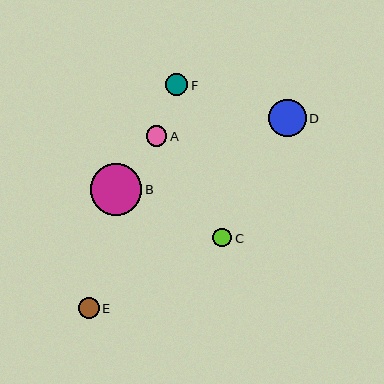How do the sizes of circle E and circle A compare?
Circle E and circle A are approximately the same size.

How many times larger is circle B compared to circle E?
Circle B is approximately 2.5 times the size of circle E.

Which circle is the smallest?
Circle C is the smallest with a size of approximately 19 pixels.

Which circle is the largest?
Circle B is the largest with a size of approximately 52 pixels.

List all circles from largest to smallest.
From largest to smallest: B, D, F, E, A, C.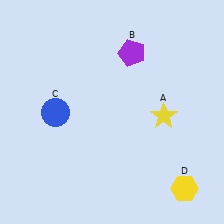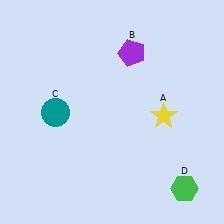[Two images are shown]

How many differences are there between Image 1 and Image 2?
There are 2 differences between the two images.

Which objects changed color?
C changed from blue to teal. D changed from yellow to green.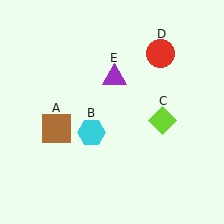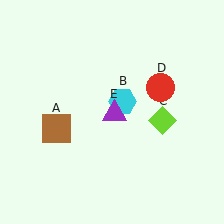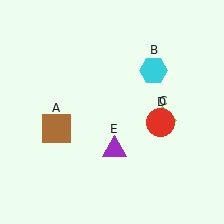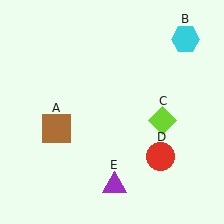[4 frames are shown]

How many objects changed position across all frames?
3 objects changed position: cyan hexagon (object B), red circle (object D), purple triangle (object E).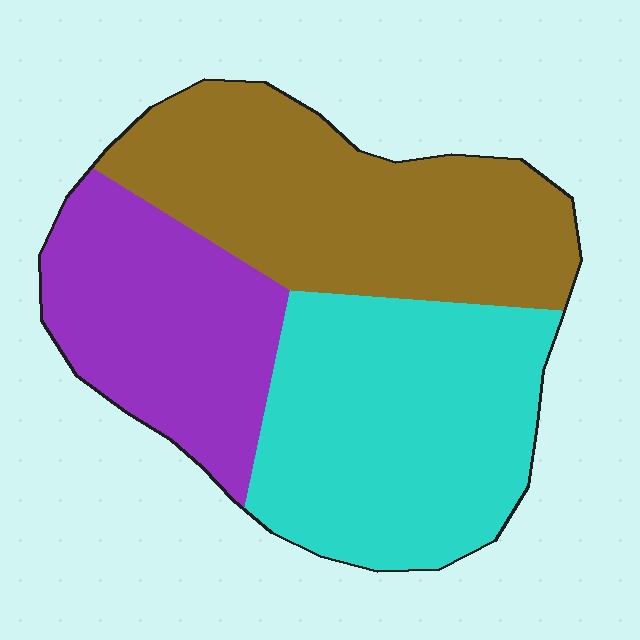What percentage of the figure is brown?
Brown takes up between a third and a half of the figure.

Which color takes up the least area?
Purple, at roughly 25%.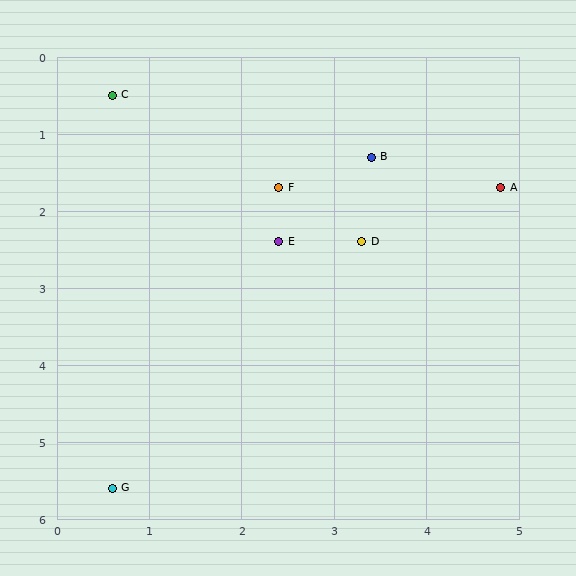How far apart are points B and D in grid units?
Points B and D are about 1.1 grid units apart.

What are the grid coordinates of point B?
Point B is at approximately (3.4, 1.3).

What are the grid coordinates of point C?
Point C is at approximately (0.6, 0.5).